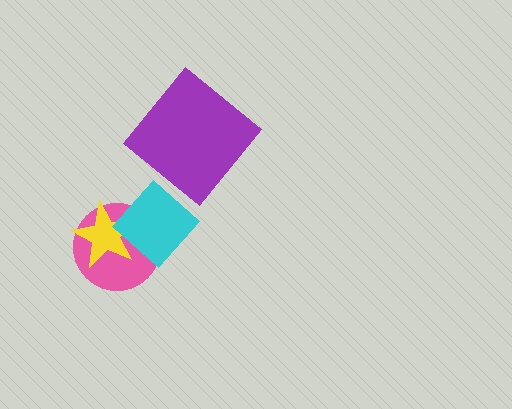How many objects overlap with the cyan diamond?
2 objects overlap with the cyan diamond.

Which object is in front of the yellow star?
The cyan diamond is in front of the yellow star.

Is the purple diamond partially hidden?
No, no other shape covers it.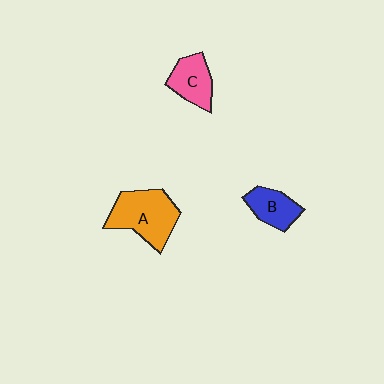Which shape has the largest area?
Shape A (orange).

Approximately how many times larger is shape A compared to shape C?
Approximately 1.7 times.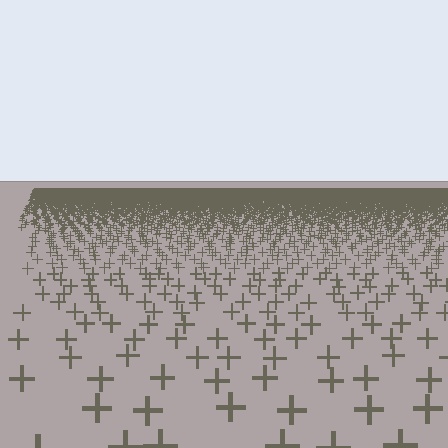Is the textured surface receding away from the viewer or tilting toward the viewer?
The surface is receding away from the viewer. Texture elements get smaller and denser toward the top.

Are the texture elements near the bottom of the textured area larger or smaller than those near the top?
Larger. Near the bottom, elements are closer to the viewer and appear at a bigger on-screen size.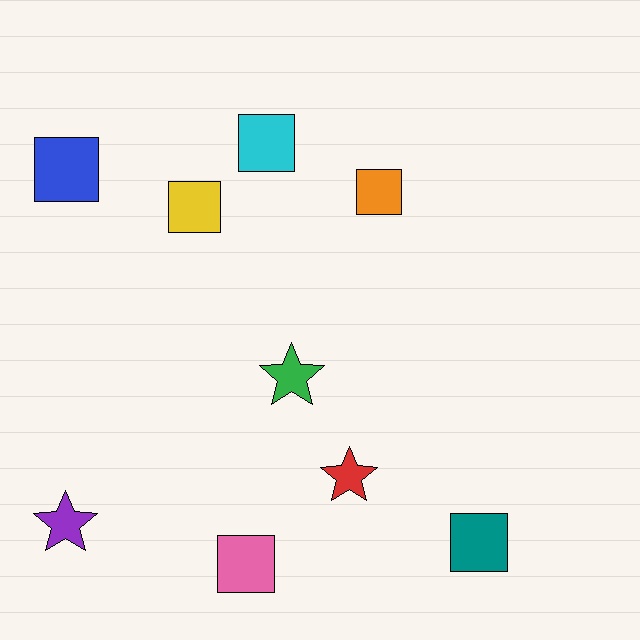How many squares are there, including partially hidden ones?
There are 6 squares.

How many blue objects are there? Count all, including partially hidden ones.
There is 1 blue object.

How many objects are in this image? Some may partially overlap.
There are 9 objects.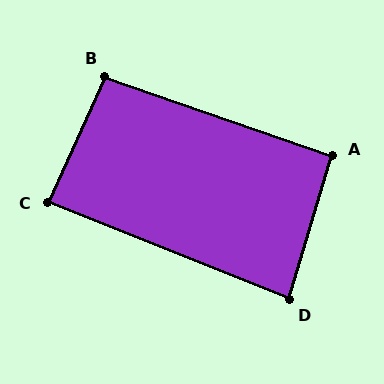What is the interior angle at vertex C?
Approximately 88 degrees (approximately right).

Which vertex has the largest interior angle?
B, at approximately 95 degrees.